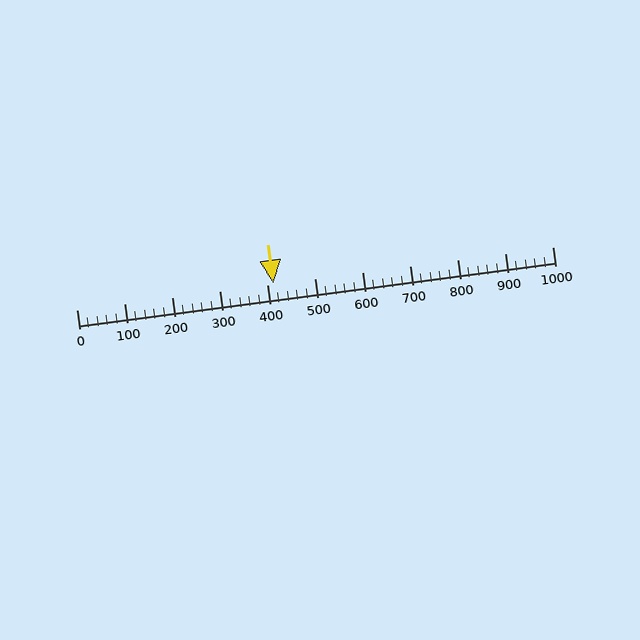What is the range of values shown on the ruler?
The ruler shows values from 0 to 1000.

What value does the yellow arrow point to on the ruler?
The yellow arrow points to approximately 414.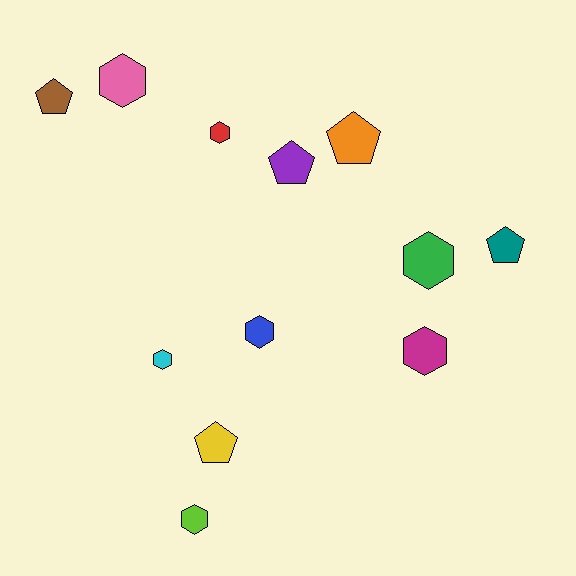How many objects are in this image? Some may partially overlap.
There are 12 objects.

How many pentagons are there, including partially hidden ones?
There are 5 pentagons.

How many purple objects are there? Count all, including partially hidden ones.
There is 1 purple object.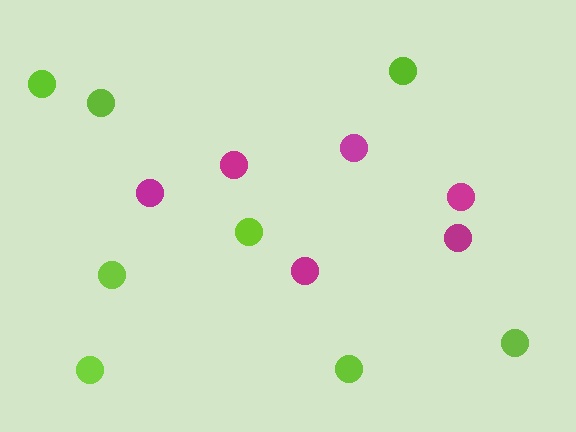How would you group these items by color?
There are 2 groups: one group of lime circles (8) and one group of magenta circles (6).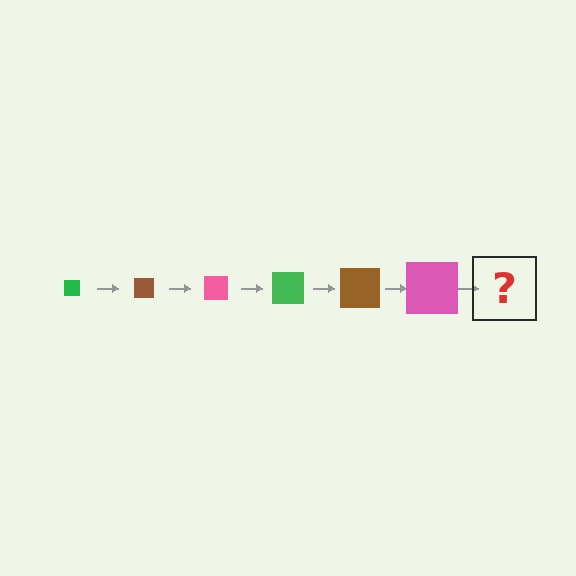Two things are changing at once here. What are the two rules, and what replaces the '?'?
The two rules are that the square grows larger each step and the color cycles through green, brown, and pink. The '?' should be a green square, larger than the previous one.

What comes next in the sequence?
The next element should be a green square, larger than the previous one.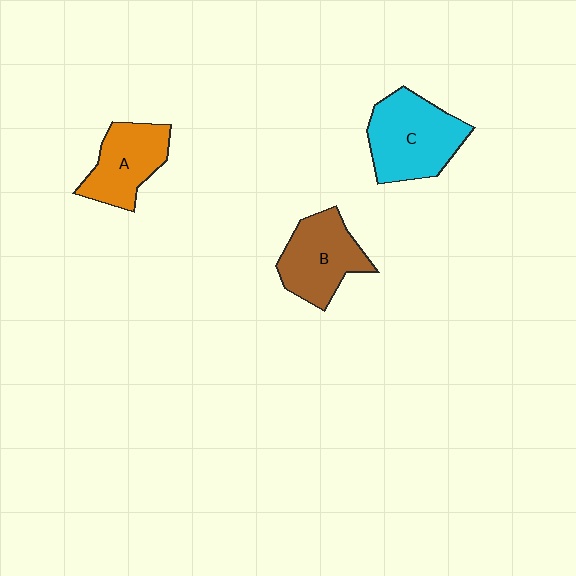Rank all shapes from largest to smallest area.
From largest to smallest: C (cyan), B (brown), A (orange).